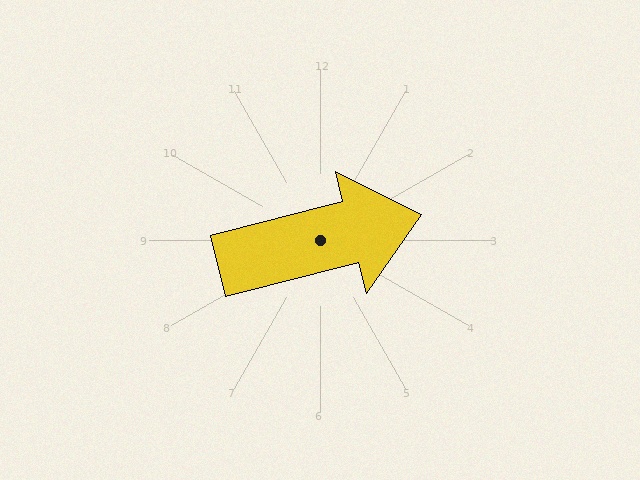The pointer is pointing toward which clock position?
Roughly 3 o'clock.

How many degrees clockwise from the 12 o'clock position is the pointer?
Approximately 76 degrees.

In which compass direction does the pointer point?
East.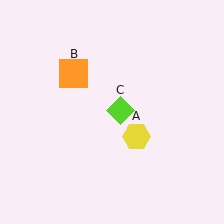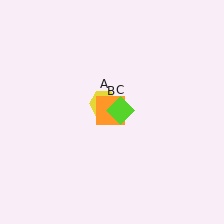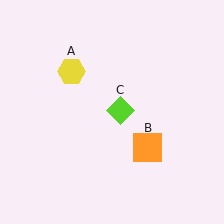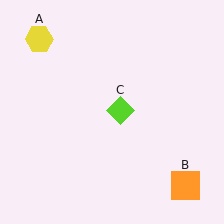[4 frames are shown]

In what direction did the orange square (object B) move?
The orange square (object B) moved down and to the right.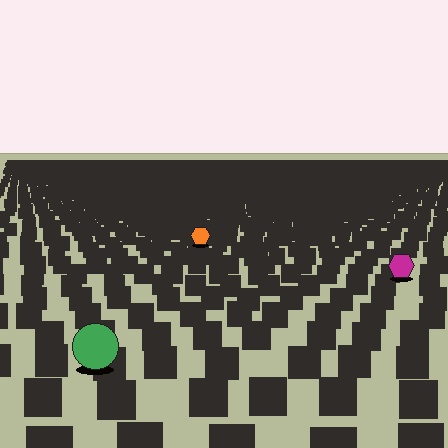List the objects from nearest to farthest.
From nearest to farthest: the green circle, the magenta hexagon, the orange hexagon.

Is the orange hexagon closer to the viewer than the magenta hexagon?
No. The magenta hexagon is closer — you can tell from the texture gradient: the ground texture is coarser near it.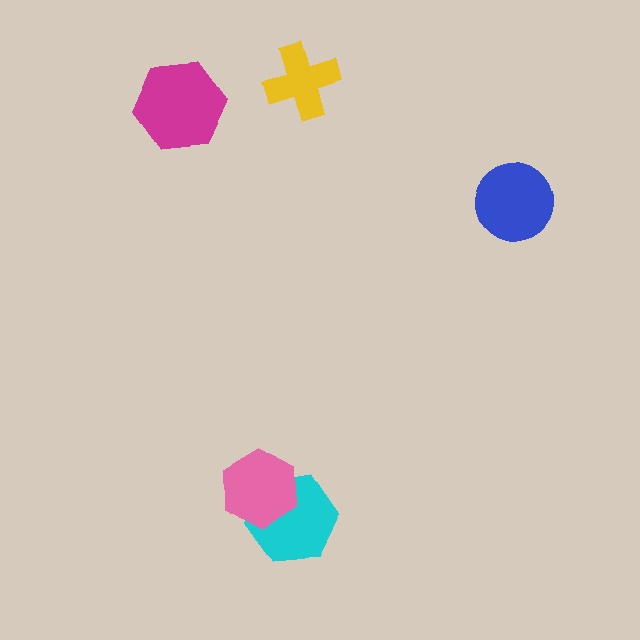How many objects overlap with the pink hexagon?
1 object overlaps with the pink hexagon.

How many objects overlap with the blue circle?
0 objects overlap with the blue circle.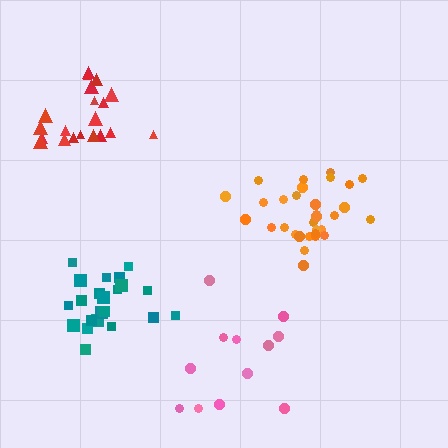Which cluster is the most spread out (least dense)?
Pink.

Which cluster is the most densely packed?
Teal.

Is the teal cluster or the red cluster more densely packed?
Teal.